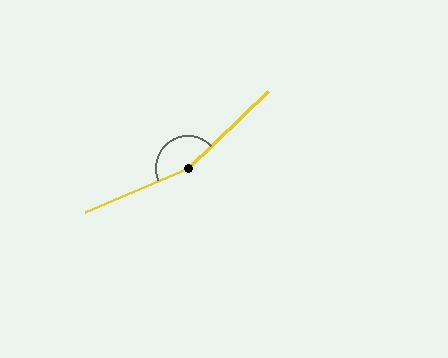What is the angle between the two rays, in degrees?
Approximately 159 degrees.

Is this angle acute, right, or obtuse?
It is obtuse.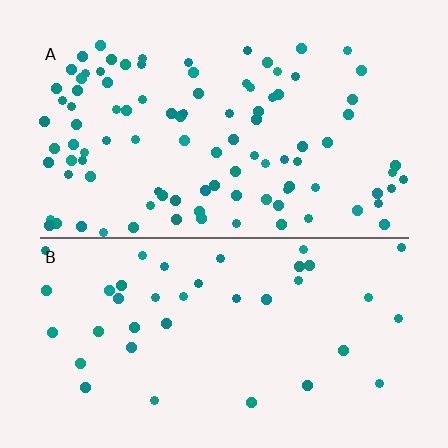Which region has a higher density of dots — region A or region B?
A (the top).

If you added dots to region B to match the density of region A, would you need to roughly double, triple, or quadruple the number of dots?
Approximately triple.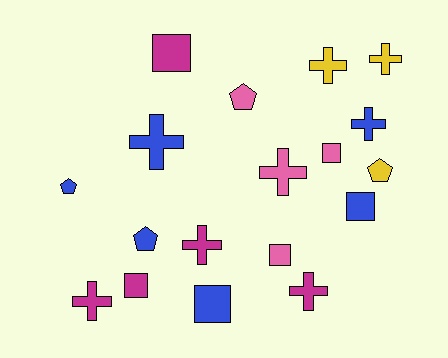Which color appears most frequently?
Blue, with 6 objects.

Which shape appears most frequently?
Cross, with 8 objects.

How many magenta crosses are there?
There are 3 magenta crosses.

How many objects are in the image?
There are 18 objects.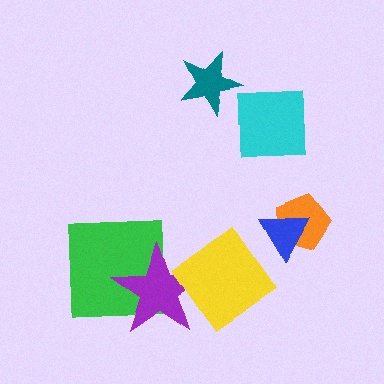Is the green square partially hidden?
Yes, it is partially covered by another shape.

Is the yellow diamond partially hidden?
No, no other shape covers it.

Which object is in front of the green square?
The purple star is in front of the green square.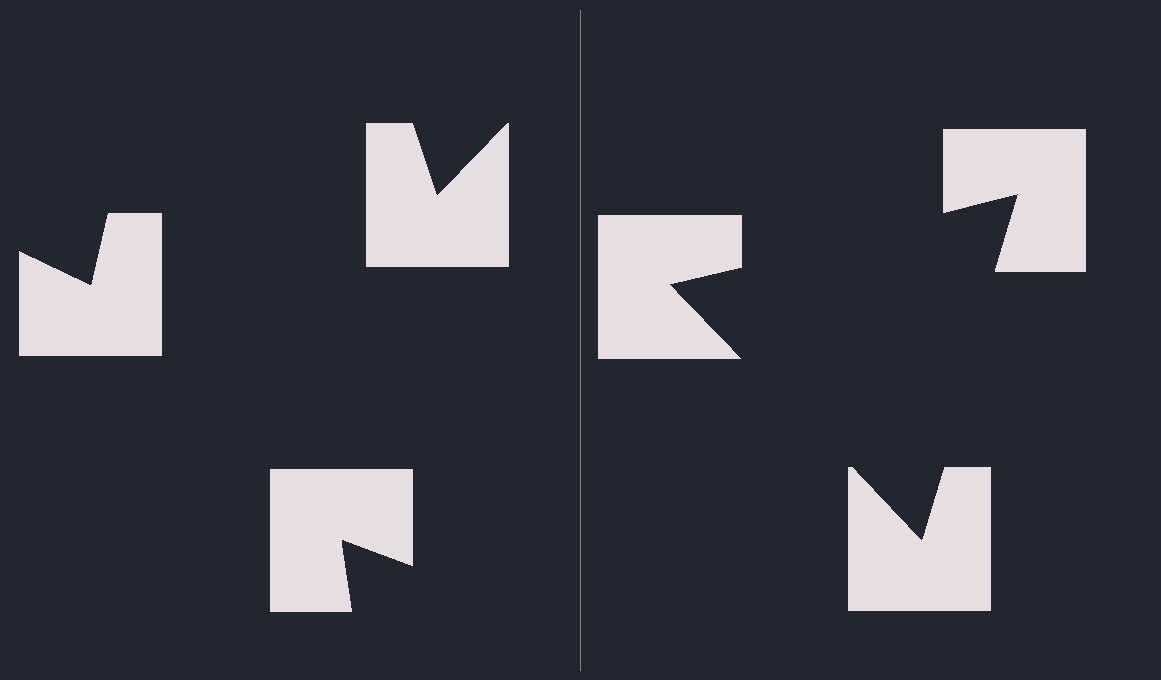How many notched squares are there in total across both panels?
6 — 3 on each side.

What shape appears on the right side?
An illusory triangle.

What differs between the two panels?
The notched squares are positioned identically on both sides; only the wedge orientations differ. On the right they align to a triangle; on the left they are misaligned.